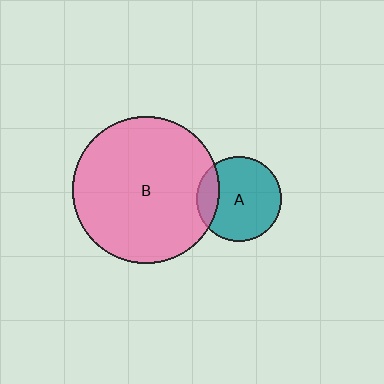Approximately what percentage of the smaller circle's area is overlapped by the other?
Approximately 15%.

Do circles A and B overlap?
Yes.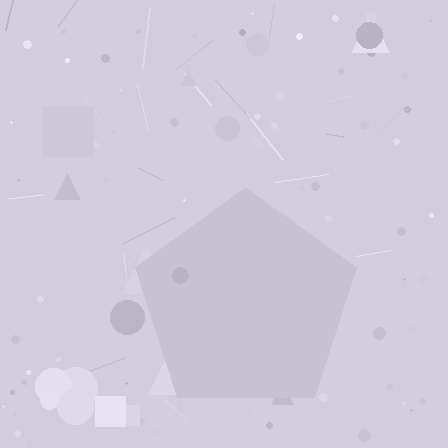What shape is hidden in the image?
A pentagon is hidden in the image.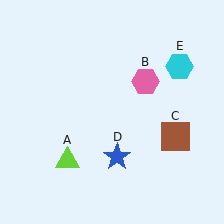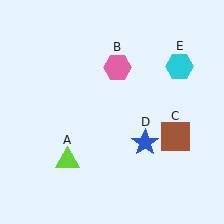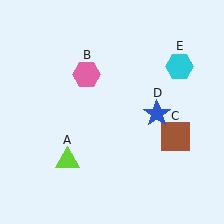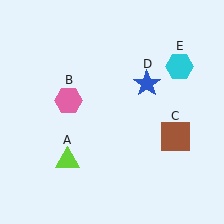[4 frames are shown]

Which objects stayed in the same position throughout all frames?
Lime triangle (object A) and brown square (object C) and cyan hexagon (object E) remained stationary.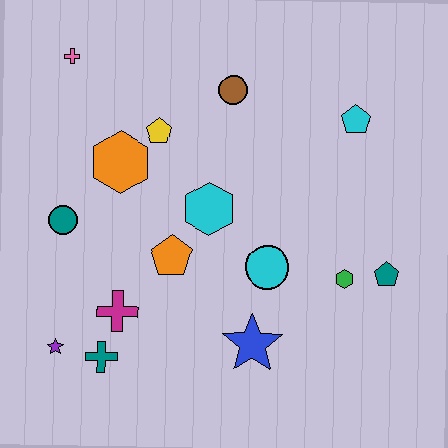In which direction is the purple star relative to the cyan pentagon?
The purple star is to the left of the cyan pentagon.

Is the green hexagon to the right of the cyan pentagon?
No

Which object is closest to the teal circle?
The orange hexagon is closest to the teal circle.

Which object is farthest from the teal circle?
The teal pentagon is farthest from the teal circle.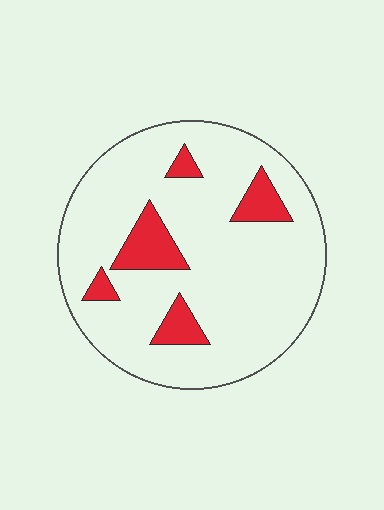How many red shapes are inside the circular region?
5.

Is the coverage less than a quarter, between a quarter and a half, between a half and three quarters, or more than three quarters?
Less than a quarter.